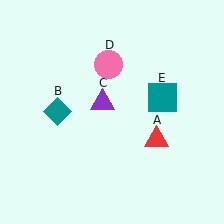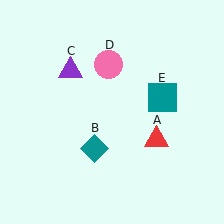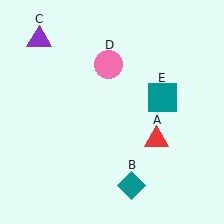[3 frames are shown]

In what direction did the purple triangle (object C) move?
The purple triangle (object C) moved up and to the left.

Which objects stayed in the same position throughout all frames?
Red triangle (object A) and pink circle (object D) and teal square (object E) remained stationary.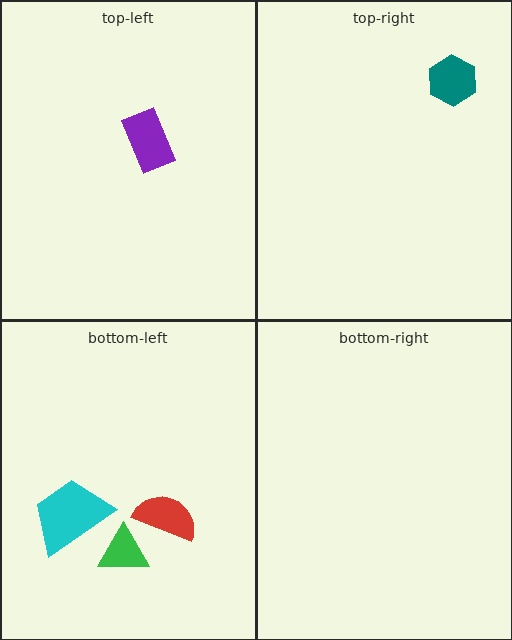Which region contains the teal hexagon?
The top-right region.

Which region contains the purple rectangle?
The top-left region.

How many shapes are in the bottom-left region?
3.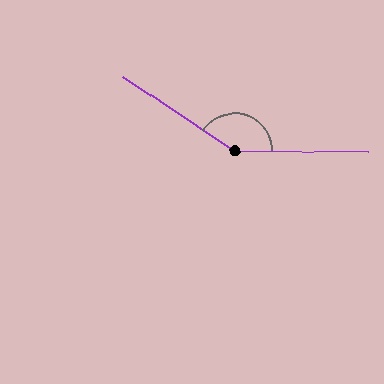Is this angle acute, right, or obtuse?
It is obtuse.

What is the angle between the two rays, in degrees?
Approximately 146 degrees.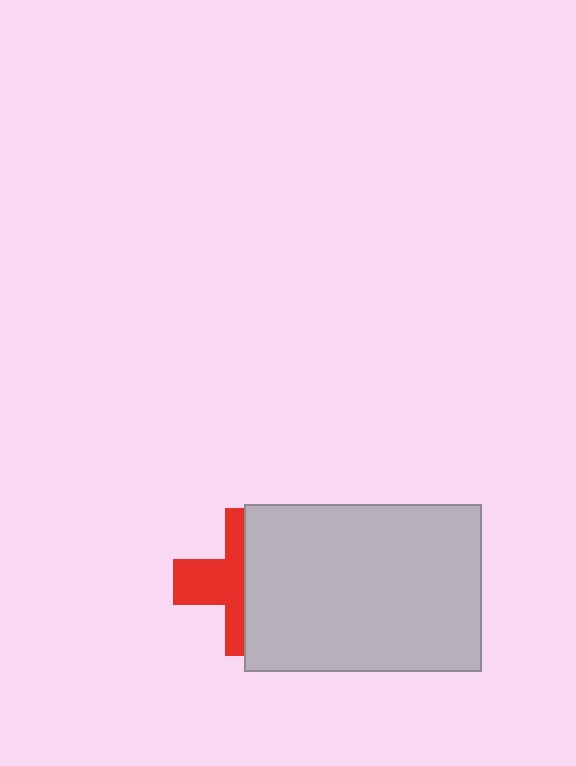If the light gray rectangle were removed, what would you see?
You would see the complete red cross.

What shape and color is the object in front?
The object in front is a light gray rectangle.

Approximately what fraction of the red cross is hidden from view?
Roughly 55% of the red cross is hidden behind the light gray rectangle.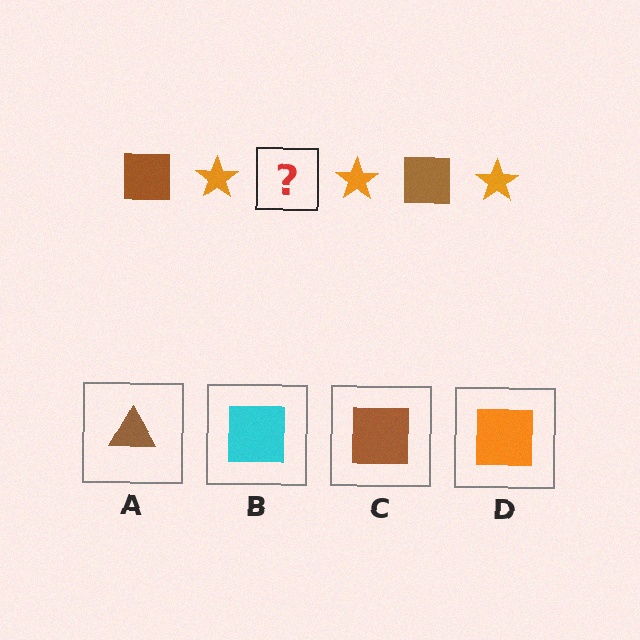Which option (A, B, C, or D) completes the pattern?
C.